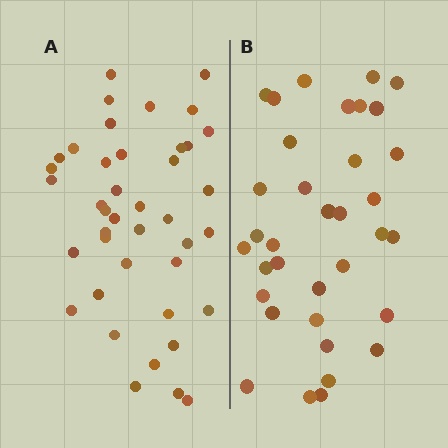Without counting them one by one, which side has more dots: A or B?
Region A (the left region) has more dots.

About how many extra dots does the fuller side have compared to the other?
Region A has about 6 more dots than region B.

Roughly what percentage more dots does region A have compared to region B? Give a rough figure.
About 15% more.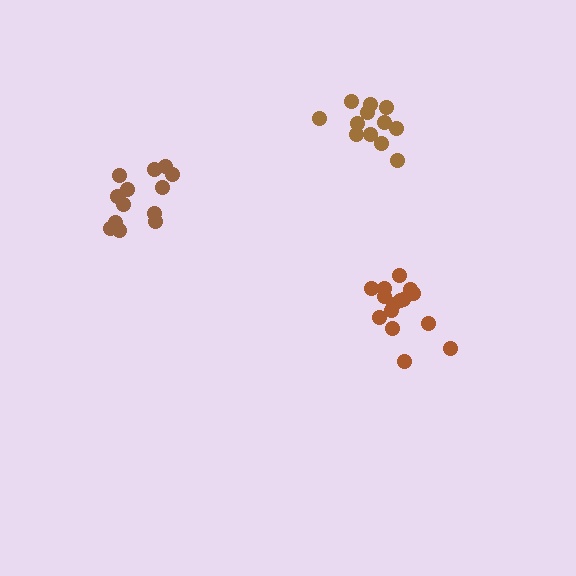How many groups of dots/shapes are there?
There are 3 groups.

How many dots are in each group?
Group 1: 15 dots, Group 2: 13 dots, Group 3: 12 dots (40 total).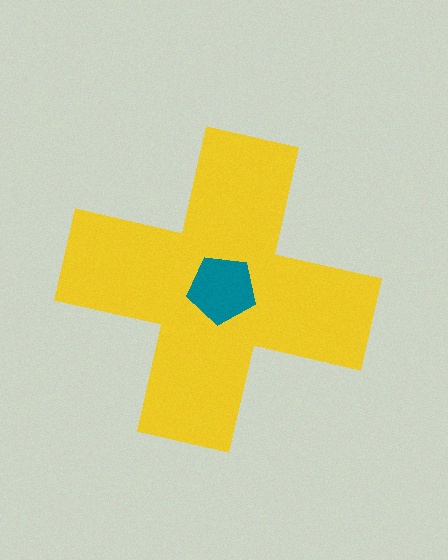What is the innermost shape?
The teal pentagon.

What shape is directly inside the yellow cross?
The teal pentagon.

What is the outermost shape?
The yellow cross.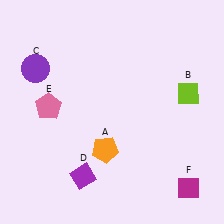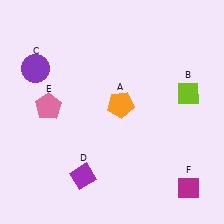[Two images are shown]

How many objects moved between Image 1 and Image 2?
1 object moved between the two images.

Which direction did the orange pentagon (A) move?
The orange pentagon (A) moved up.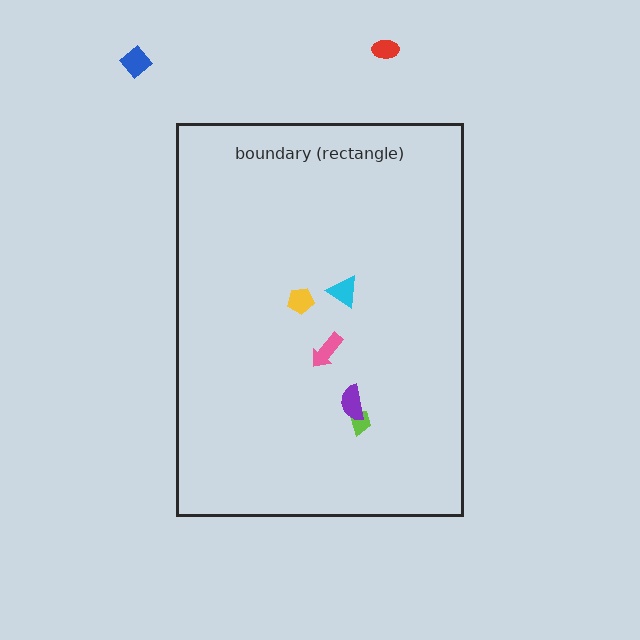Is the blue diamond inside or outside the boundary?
Outside.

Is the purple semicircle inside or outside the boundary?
Inside.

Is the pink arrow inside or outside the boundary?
Inside.